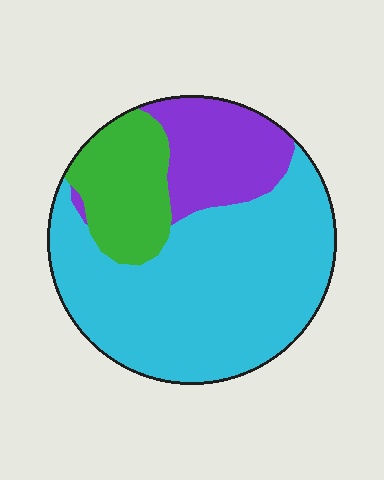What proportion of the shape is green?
Green covers about 20% of the shape.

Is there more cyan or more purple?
Cyan.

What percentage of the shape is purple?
Purple covers about 20% of the shape.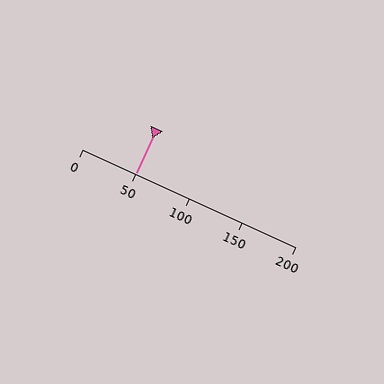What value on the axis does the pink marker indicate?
The marker indicates approximately 50.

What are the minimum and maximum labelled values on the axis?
The axis runs from 0 to 200.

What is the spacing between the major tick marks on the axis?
The major ticks are spaced 50 apart.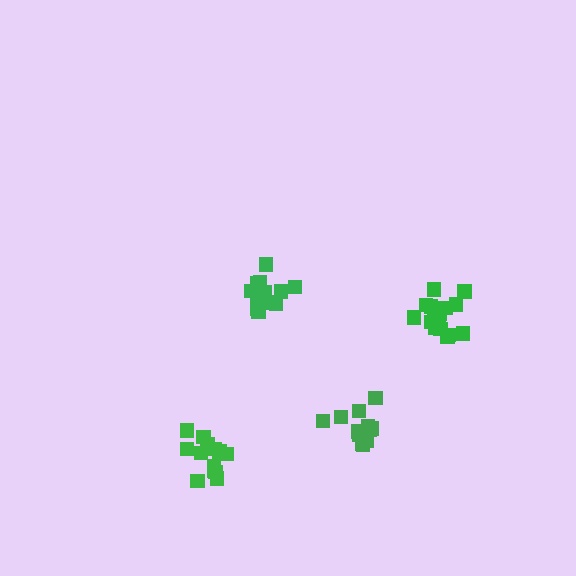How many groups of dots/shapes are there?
There are 4 groups.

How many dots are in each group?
Group 1: 16 dots, Group 2: 13 dots, Group 3: 13 dots, Group 4: 12 dots (54 total).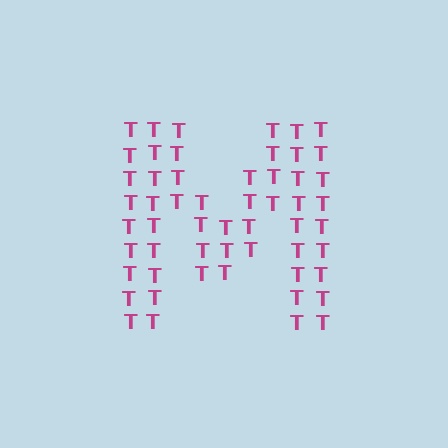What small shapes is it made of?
It is made of small letter T's.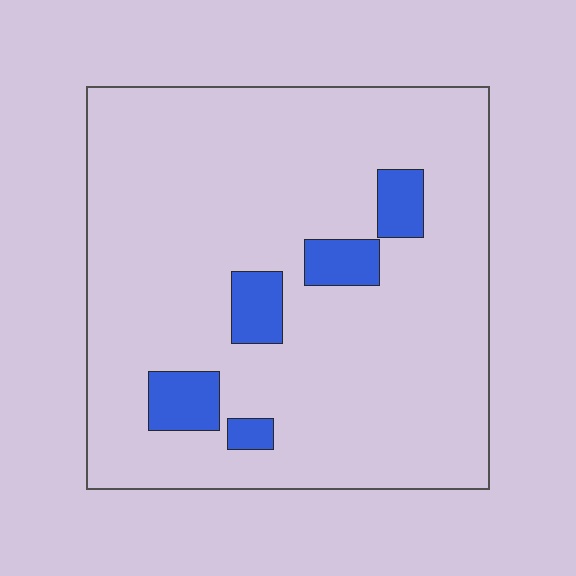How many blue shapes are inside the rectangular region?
5.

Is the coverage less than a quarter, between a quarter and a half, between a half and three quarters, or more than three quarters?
Less than a quarter.